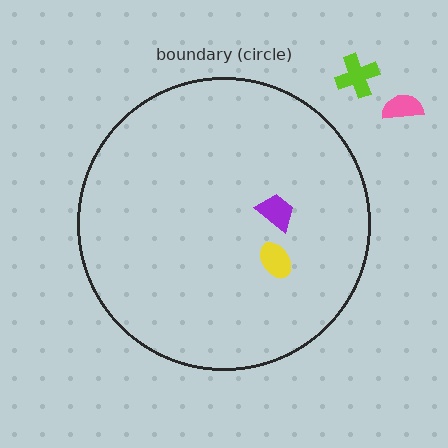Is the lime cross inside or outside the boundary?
Outside.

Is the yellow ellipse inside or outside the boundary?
Inside.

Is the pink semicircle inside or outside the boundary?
Outside.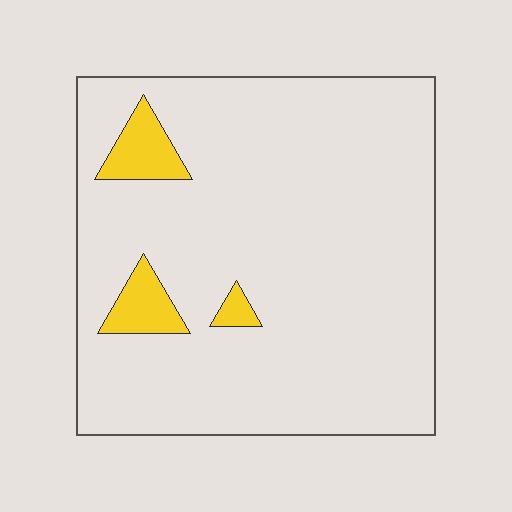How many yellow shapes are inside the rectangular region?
3.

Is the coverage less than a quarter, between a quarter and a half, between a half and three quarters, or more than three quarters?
Less than a quarter.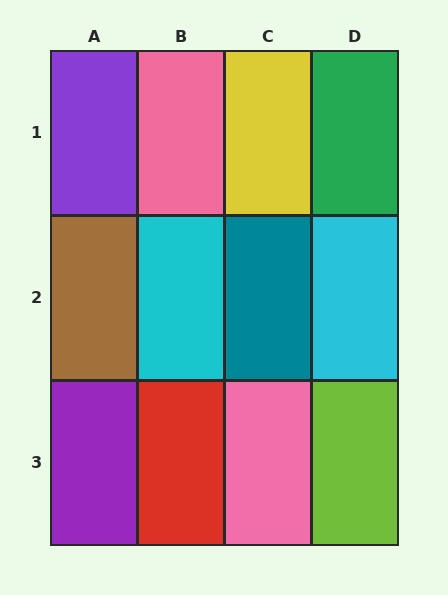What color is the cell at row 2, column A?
Brown.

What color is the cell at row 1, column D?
Green.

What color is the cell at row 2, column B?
Cyan.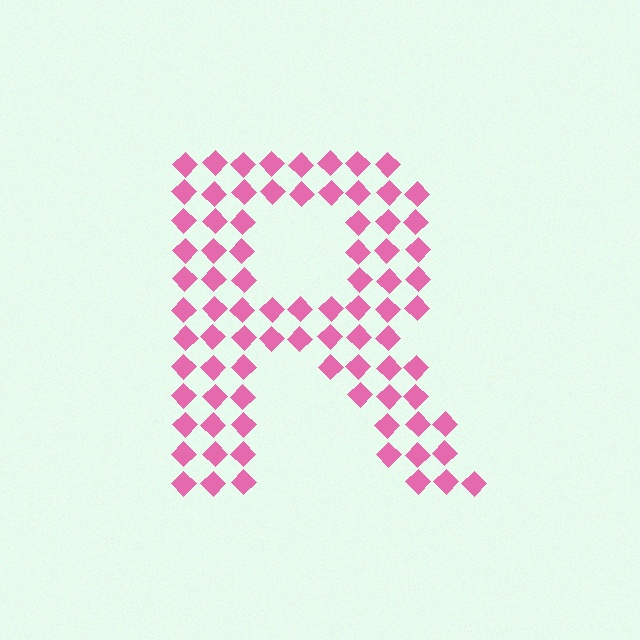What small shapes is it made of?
It is made of small diamonds.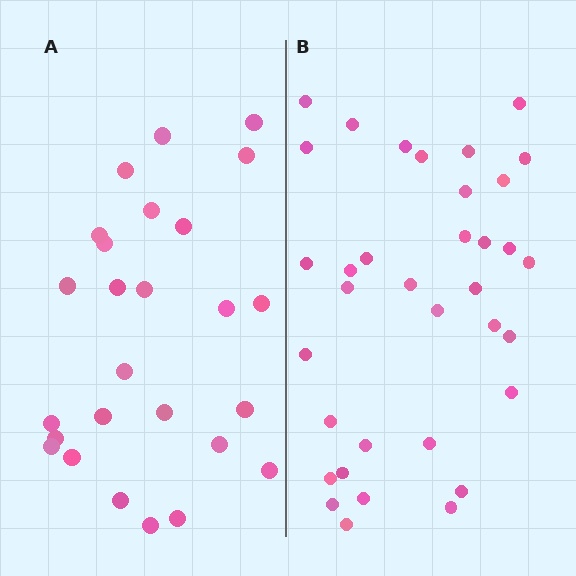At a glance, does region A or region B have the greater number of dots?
Region B (the right region) has more dots.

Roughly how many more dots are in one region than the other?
Region B has roughly 8 or so more dots than region A.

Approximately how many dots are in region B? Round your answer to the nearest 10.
About 40 dots. (The exact count is 35, which rounds to 40.)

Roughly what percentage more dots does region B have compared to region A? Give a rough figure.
About 35% more.